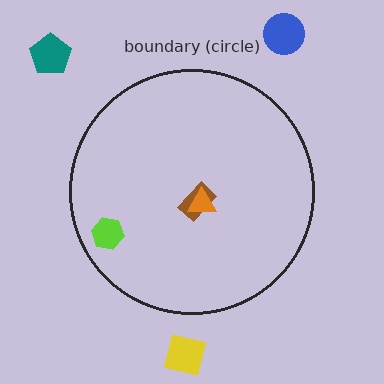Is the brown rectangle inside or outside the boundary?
Inside.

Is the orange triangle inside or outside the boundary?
Inside.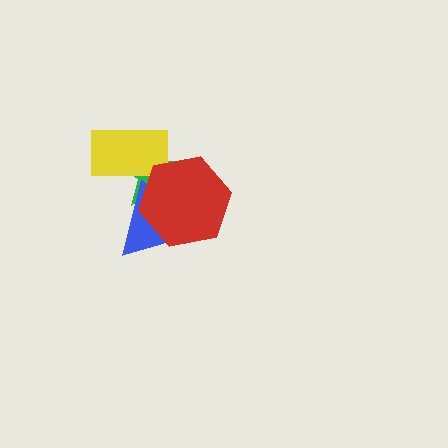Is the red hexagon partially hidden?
No, no other shape covers it.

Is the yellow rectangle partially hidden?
Yes, it is partially covered by another shape.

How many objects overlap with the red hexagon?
3 objects overlap with the red hexagon.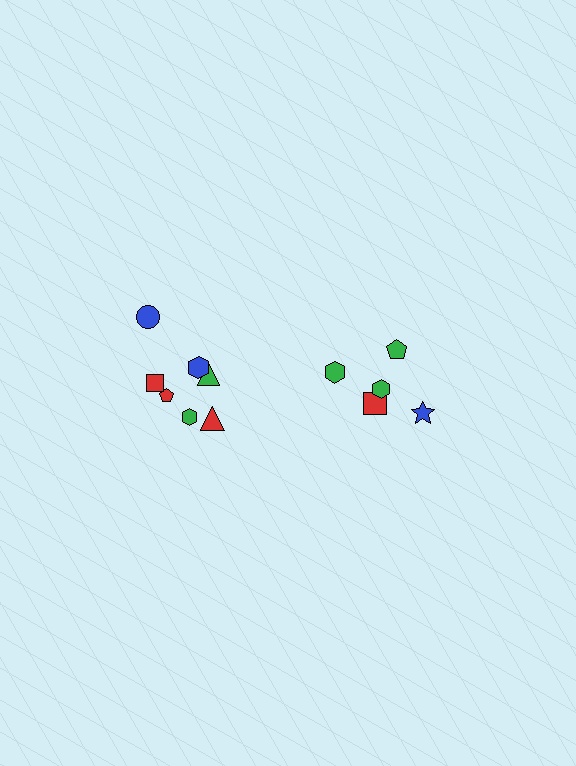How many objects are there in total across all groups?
There are 12 objects.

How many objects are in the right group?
There are 5 objects.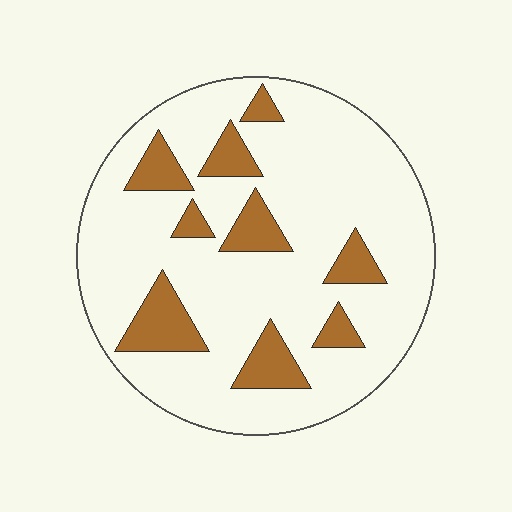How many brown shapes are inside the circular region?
9.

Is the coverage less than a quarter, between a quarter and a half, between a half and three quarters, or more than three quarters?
Less than a quarter.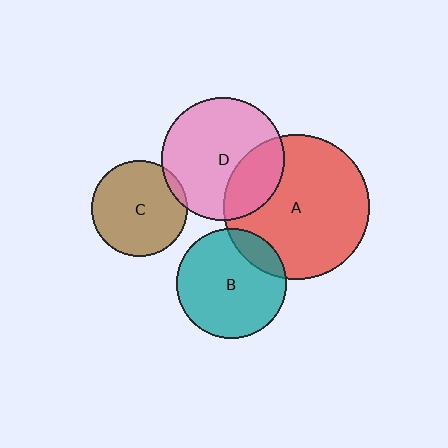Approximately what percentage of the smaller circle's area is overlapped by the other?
Approximately 5%.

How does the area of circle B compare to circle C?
Approximately 1.3 times.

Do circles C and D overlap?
Yes.